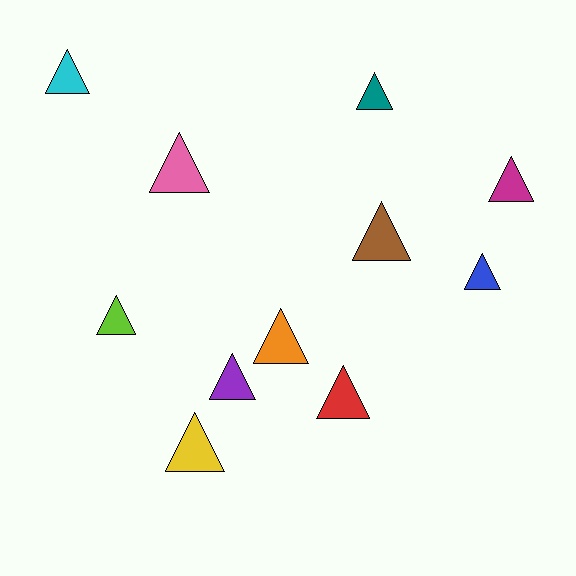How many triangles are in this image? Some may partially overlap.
There are 11 triangles.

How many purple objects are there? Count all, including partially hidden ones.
There is 1 purple object.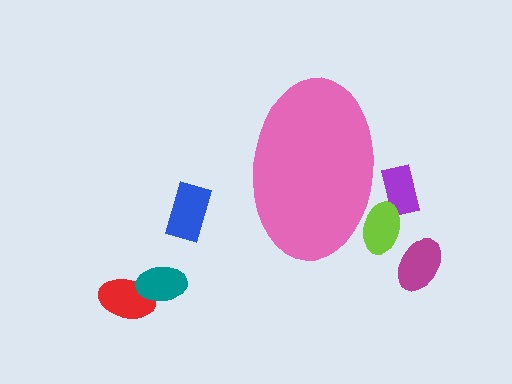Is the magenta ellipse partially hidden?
No, the magenta ellipse is fully visible.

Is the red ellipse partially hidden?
No, the red ellipse is fully visible.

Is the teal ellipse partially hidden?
No, the teal ellipse is fully visible.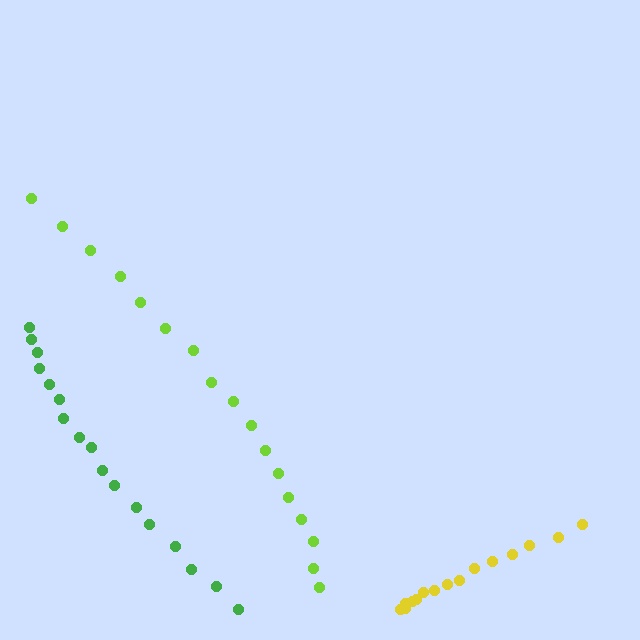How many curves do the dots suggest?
There are 3 distinct paths.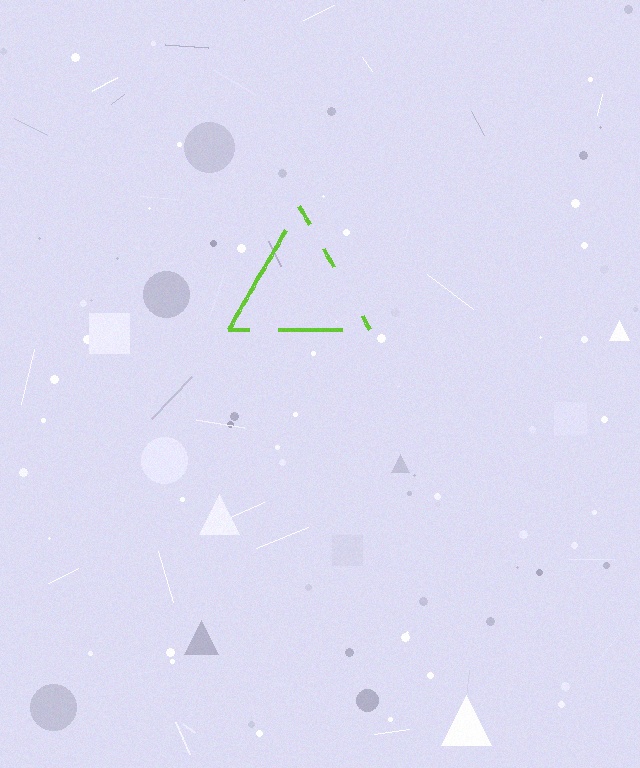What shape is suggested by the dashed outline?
The dashed outline suggests a triangle.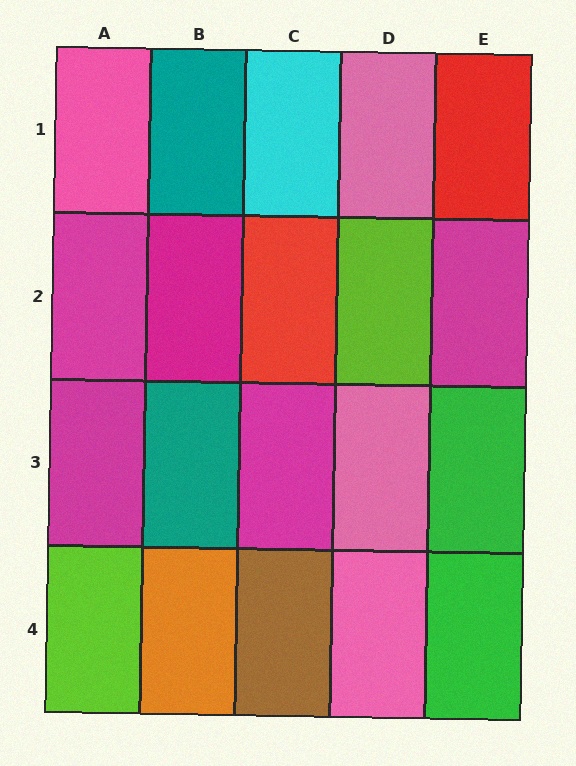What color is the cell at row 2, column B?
Magenta.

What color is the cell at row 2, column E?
Magenta.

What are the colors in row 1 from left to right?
Pink, teal, cyan, pink, red.